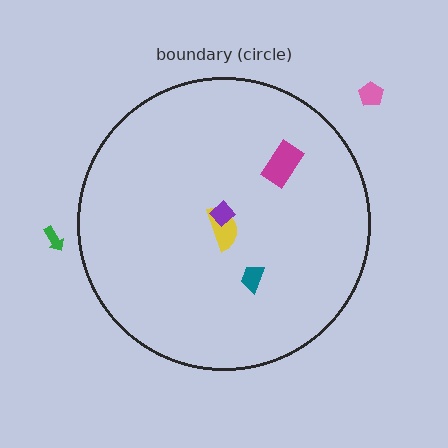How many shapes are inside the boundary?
4 inside, 2 outside.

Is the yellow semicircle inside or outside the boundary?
Inside.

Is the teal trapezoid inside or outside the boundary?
Inside.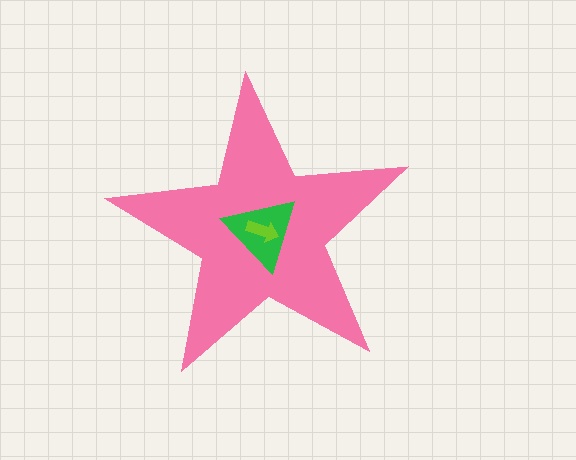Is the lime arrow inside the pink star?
Yes.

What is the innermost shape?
The lime arrow.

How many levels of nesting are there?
3.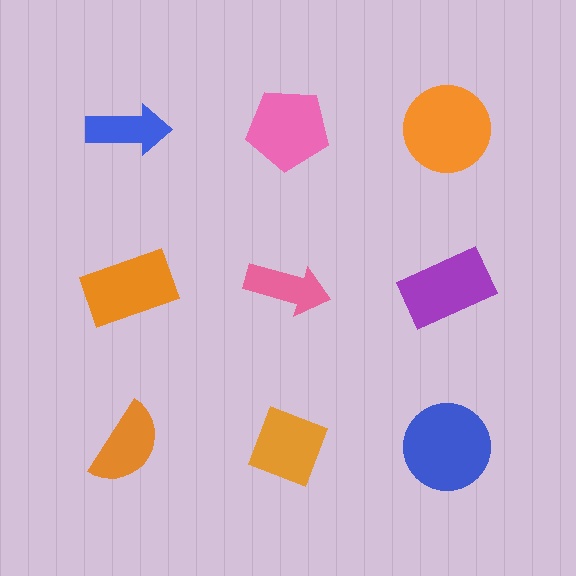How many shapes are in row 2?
3 shapes.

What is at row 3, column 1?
An orange semicircle.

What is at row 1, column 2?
A pink pentagon.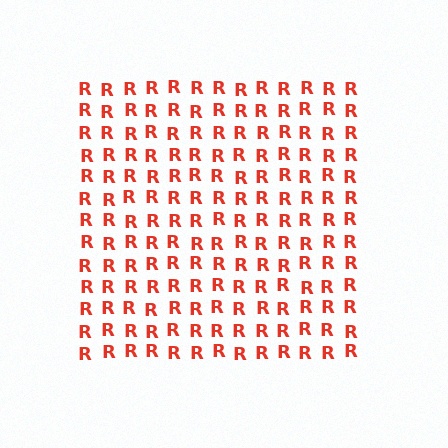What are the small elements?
The small elements are letter R's.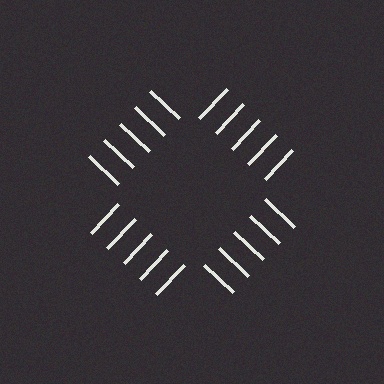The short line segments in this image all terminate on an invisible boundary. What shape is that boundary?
An illusory square — the line segments terminate on its edges but no continuous stroke is drawn.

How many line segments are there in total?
20 — 5 along each of the 4 edges.